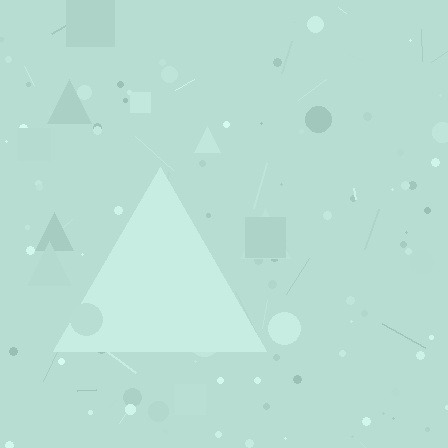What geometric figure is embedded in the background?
A triangle is embedded in the background.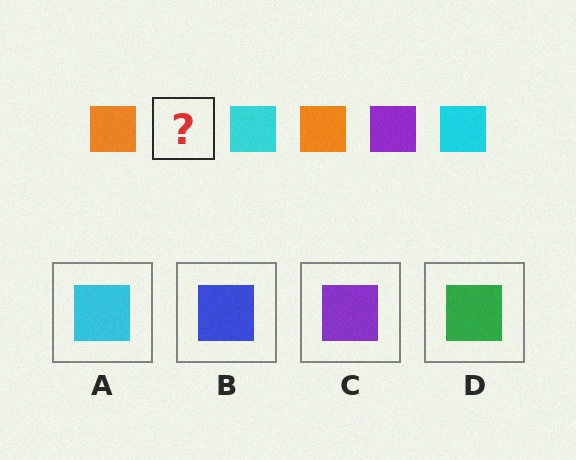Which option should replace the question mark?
Option C.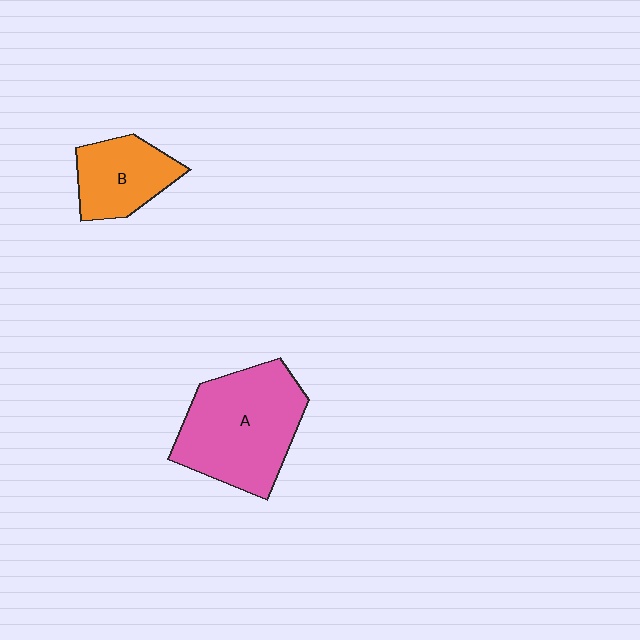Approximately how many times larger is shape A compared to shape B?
Approximately 1.9 times.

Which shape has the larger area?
Shape A (pink).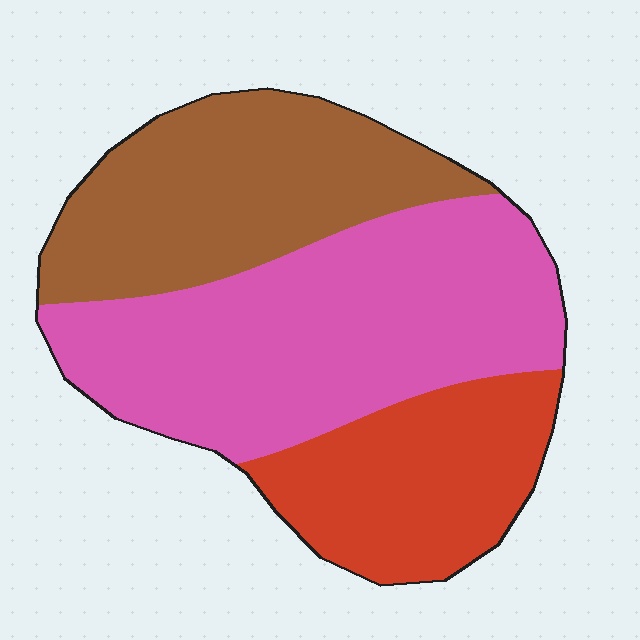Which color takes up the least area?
Red, at roughly 25%.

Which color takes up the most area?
Pink, at roughly 45%.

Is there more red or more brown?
Brown.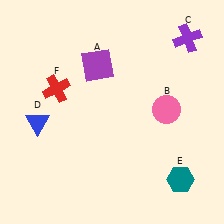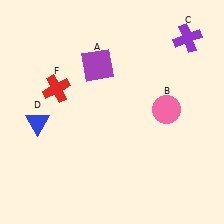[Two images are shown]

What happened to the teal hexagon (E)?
The teal hexagon (E) was removed in Image 2. It was in the bottom-right area of Image 1.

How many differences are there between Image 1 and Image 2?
There is 1 difference between the two images.